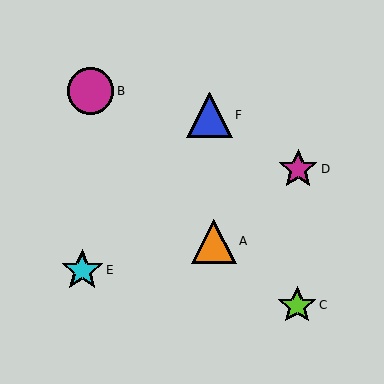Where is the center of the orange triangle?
The center of the orange triangle is at (214, 241).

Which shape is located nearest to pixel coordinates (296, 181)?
The magenta star (labeled D) at (298, 169) is nearest to that location.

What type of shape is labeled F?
Shape F is a blue triangle.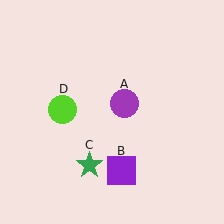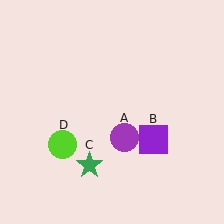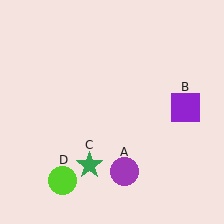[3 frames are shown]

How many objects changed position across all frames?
3 objects changed position: purple circle (object A), purple square (object B), lime circle (object D).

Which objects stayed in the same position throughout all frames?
Green star (object C) remained stationary.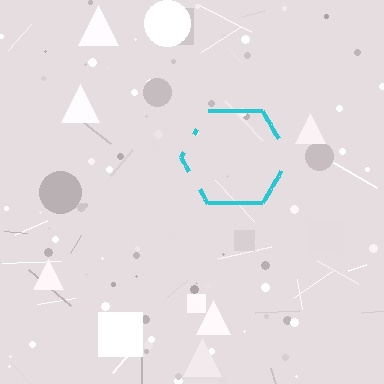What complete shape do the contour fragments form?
The contour fragments form a hexagon.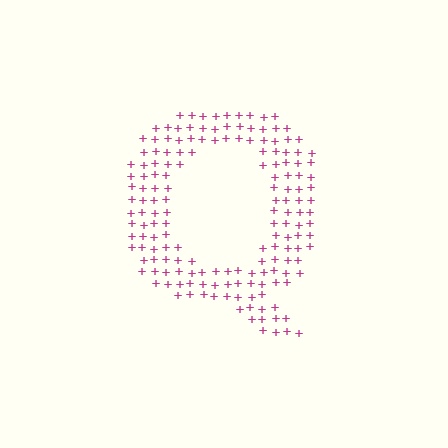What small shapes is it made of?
It is made of small plus signs.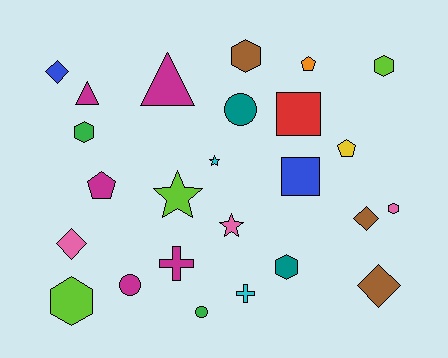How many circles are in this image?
There are 3 circles.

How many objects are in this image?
There are 25 objects.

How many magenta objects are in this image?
There are 5 magenta objects.